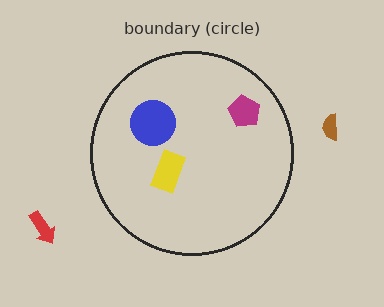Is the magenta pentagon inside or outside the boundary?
Inside.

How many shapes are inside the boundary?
3 inside, 2 outside.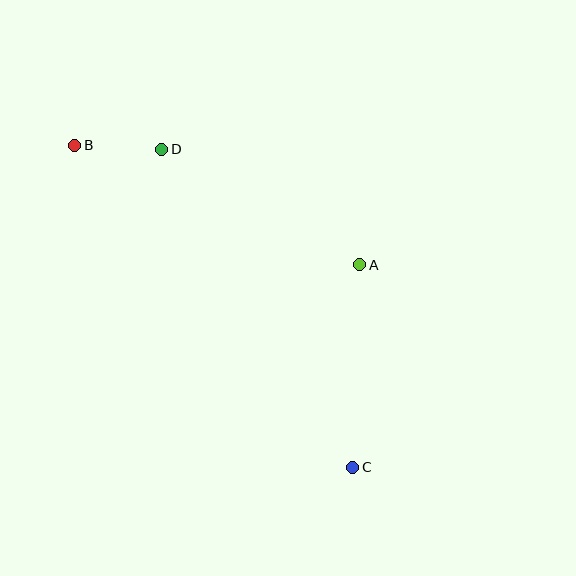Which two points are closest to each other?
Points B and D are closest to each other.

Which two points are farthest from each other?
Points B and C are farthest from each other.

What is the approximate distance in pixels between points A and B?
The distance between A and B is approximately 309 pixels.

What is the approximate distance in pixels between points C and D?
The distance between C and D is approximately 371 pixels.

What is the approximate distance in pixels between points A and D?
The distance between A and D is approximately 229 pixels.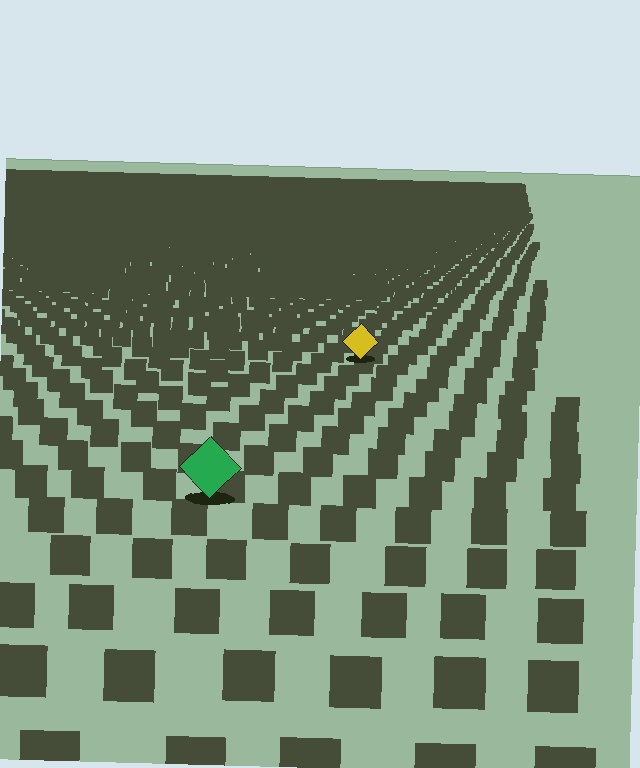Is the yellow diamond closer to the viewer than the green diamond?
No. The green diamond is closer — you can tell from the texture gradient: the ground texture is coarser near it.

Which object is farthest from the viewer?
The yellow diamond is farthest from the viewer. It appears smaller and the ground texture around it is denser.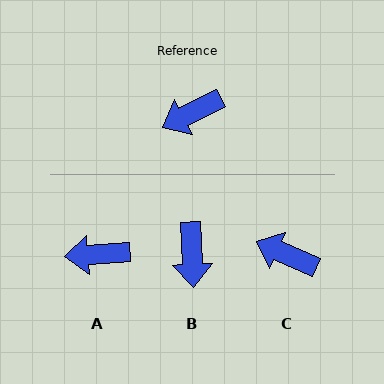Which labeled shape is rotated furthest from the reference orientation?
B, about 66 degrees away.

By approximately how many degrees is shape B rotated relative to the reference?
Approximately 66 degrees counter-clockwise.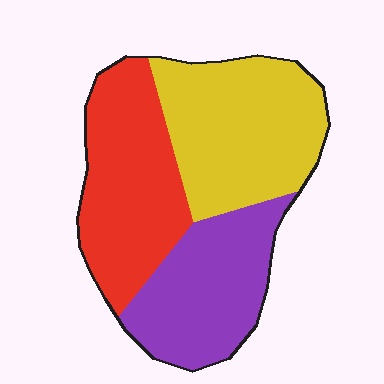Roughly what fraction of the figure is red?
Red covers around 35% of the figure.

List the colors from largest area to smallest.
From largest to smallest: yellow, red, purple.